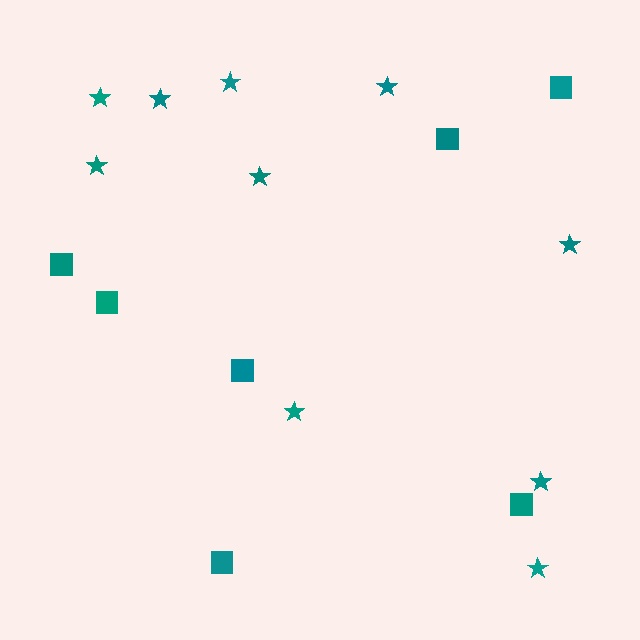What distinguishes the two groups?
There are 2 groups: one group of stars (10) and one group of squares (7).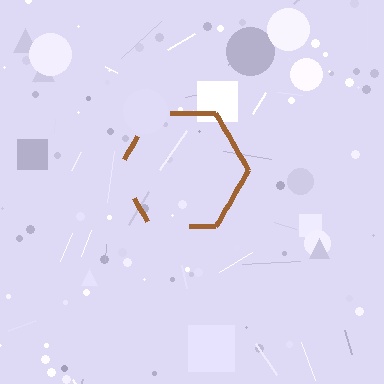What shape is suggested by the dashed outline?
The dashed outline suggests a hexagon.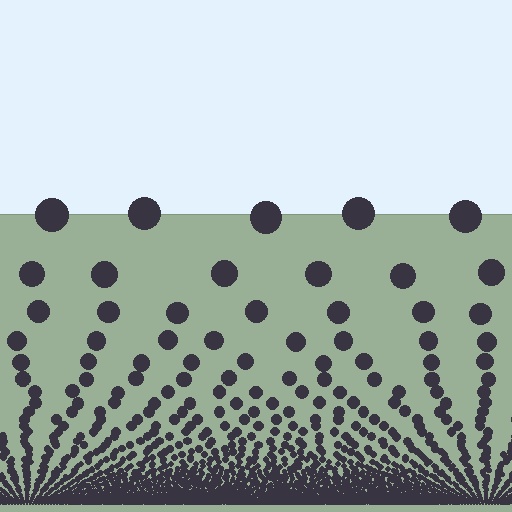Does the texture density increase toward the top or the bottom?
Density increases toward the bottom.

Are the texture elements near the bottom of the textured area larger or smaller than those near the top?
Smaller. The gradient is inverted — elements near the bottom are smaller and denser.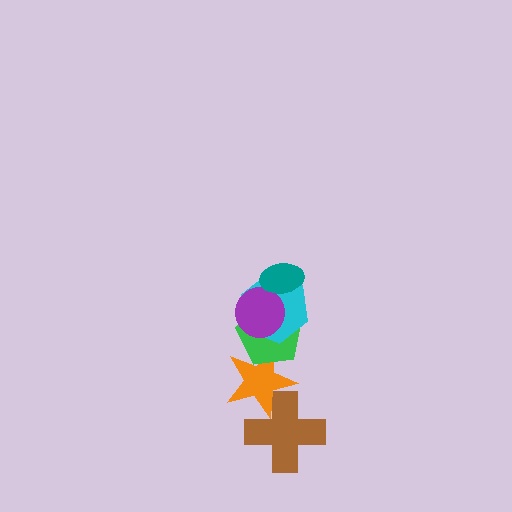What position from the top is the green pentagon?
The green pentagon is 4th from the top.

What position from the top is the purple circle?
The purple circle is 2nd from the top.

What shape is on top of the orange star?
The green pentagon is on top of the orange star.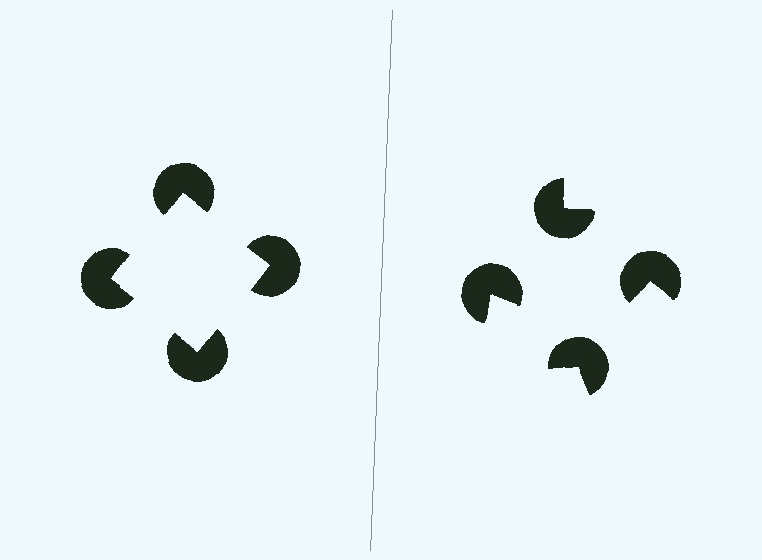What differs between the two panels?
The pac-man discs are positioned identically on both sides; only the wedge orientations differ. On the left they align to a square; on the right they are misaligned.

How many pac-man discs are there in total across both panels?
8 — 4 on each side.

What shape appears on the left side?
An illusory square.